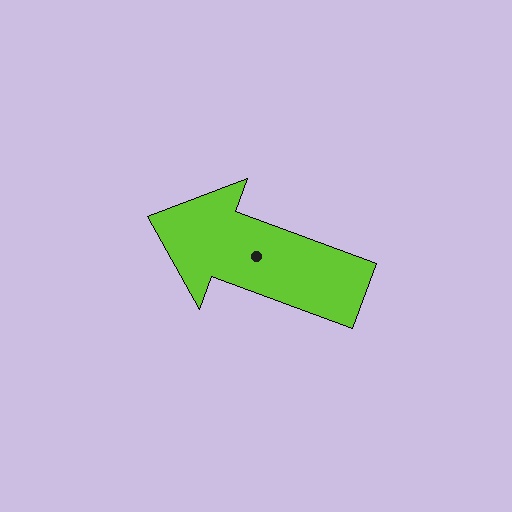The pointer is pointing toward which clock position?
Roughly 10 o'clock.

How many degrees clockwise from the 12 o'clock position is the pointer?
Approximately 290 degrees.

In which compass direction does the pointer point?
West.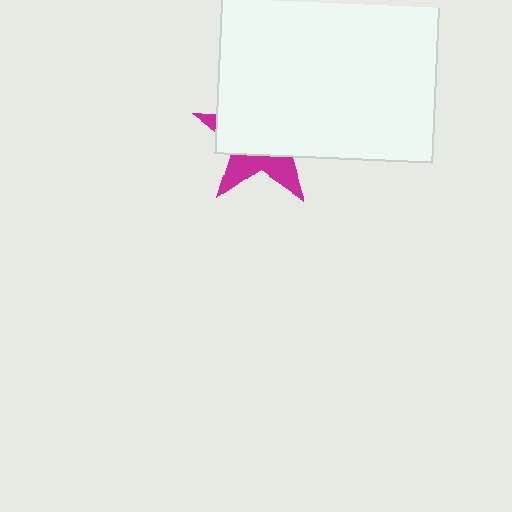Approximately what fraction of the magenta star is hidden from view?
Roughly 67% of the magenta star is hidden behind the white square.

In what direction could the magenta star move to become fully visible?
The magenta star could move down. That would shift it out from behind the white square entirely.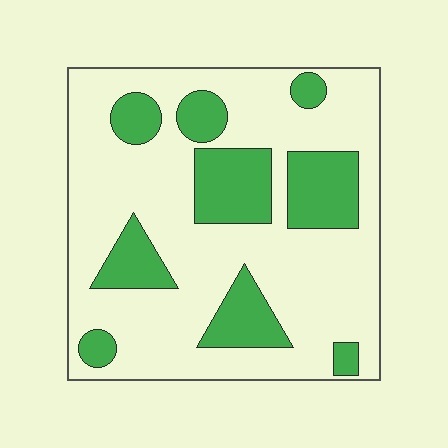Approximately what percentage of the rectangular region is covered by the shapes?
Approximately 25%.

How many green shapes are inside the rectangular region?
9.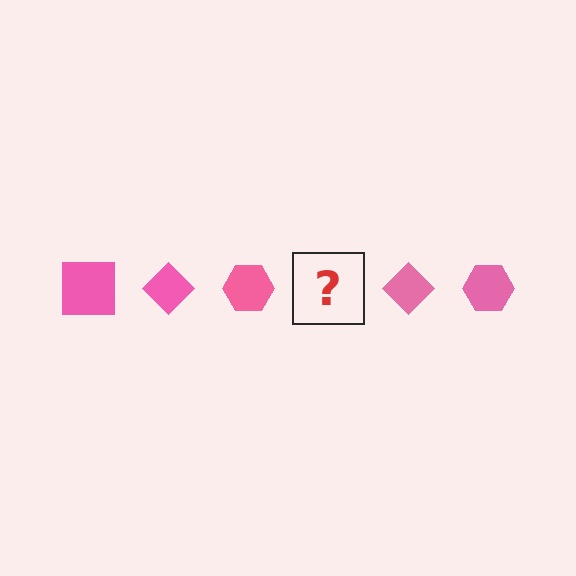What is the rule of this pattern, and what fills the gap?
The rule is that the pattern cycles through square, diamond, hexagon shapes in pink. The gap should be filled with a pink square.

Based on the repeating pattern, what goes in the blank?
The blank should be a pink square.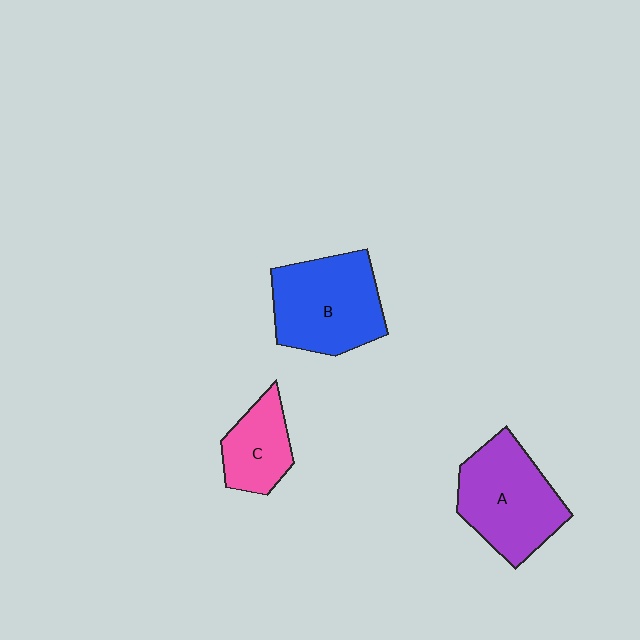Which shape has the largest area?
Shape B (blue).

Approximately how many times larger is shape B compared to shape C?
Approximately 1.8 times.